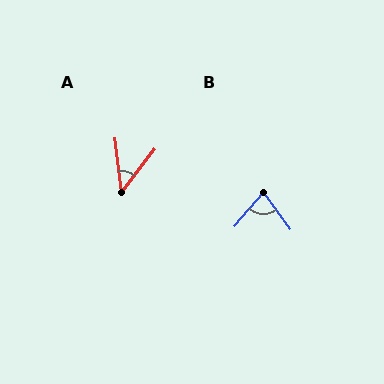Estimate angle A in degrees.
Approximately 44 degrees.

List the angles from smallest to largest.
A (44°), B (77°).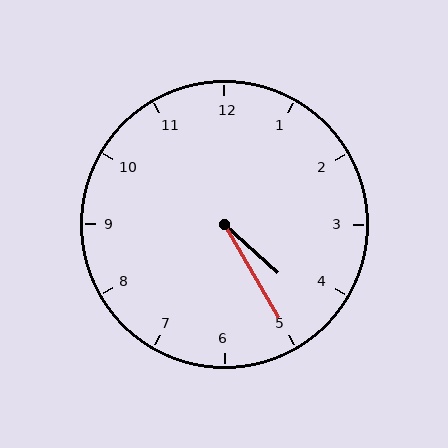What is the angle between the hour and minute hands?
Approximately 18 degrees.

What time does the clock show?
4:25.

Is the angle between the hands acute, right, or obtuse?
It is acute.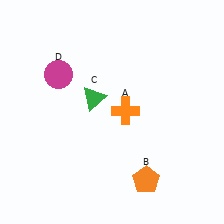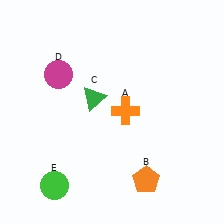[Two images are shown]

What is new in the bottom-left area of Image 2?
A green circle (E) was added in the bottom-left area of Image 2.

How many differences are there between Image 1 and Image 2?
There is 1 difference between the two images.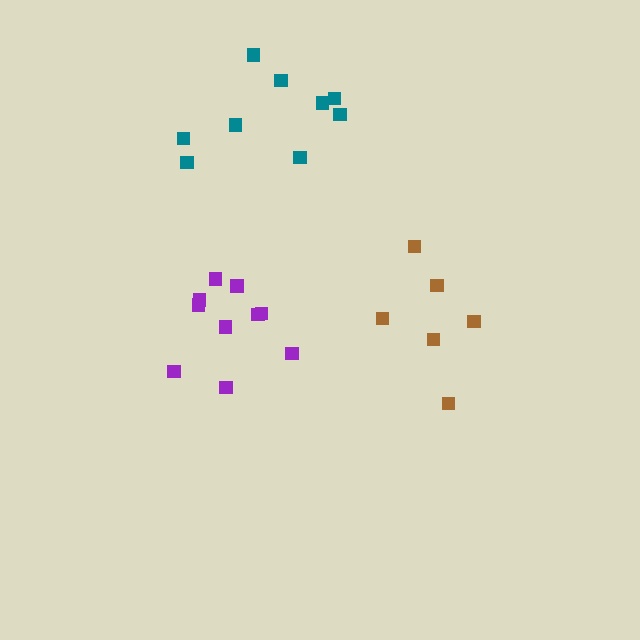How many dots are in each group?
Group 1: 9 dots, Group 2: 6 dots, Group 3: 10 dots (25 total).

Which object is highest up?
The teal cluster is topmost.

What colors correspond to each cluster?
The clusters are colored: teal, brown, purple.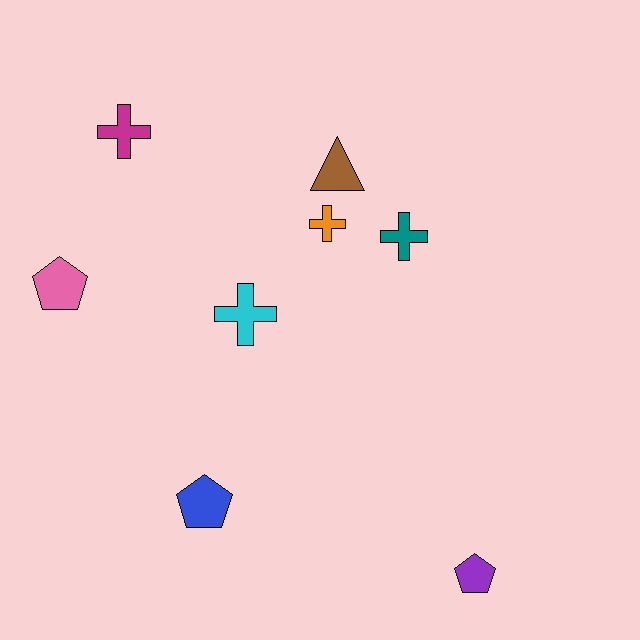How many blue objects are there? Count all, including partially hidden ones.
There is 1 blue object.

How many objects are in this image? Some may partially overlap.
There are 8 objects.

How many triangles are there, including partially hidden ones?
There is 1 triangle.